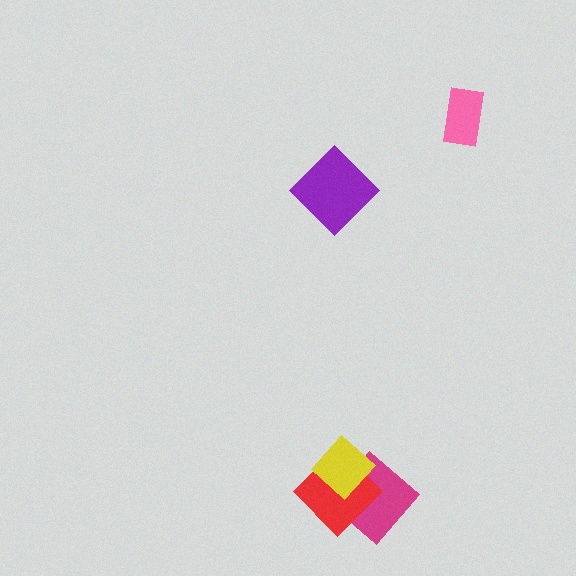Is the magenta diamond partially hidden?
Yes, it is partially covered by another shape.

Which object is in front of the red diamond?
The yellow diamond is in front of the red diamond.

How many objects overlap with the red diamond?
2 objects overlap with the red diamond.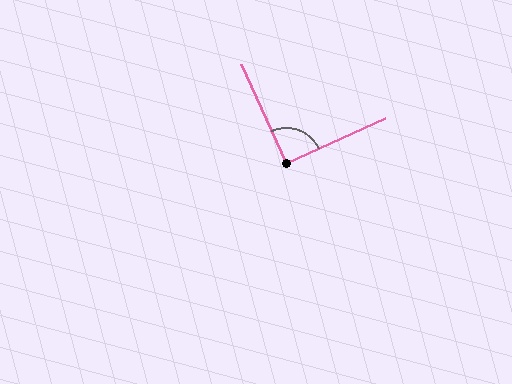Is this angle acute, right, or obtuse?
It is approximately a right angle.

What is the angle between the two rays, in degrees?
Approximately 91 degrees.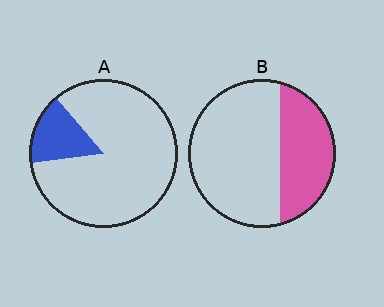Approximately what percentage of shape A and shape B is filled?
A is approximately 15% and B is approximately 35%.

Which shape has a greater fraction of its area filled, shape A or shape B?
Shape B.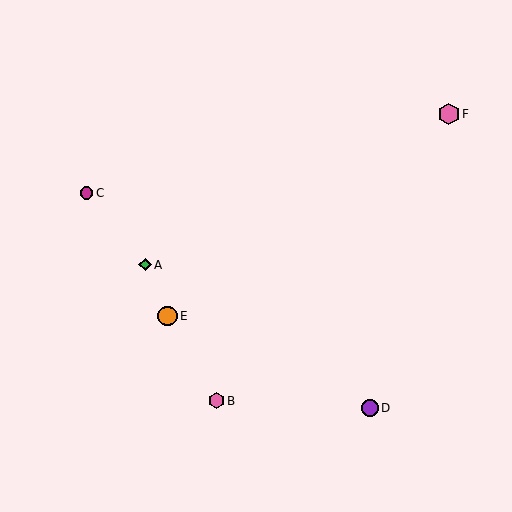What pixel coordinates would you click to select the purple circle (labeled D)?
Click at (370, 408) to select the purple circle D.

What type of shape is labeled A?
Shape A is a green diamond.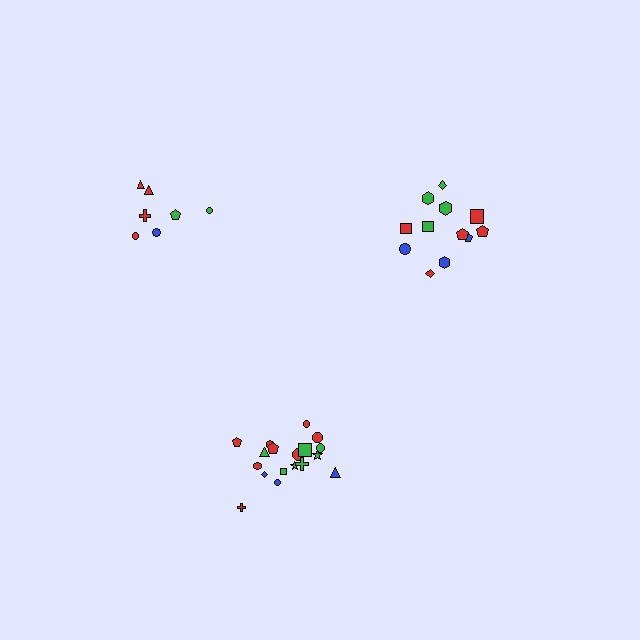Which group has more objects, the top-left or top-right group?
The top-right group.